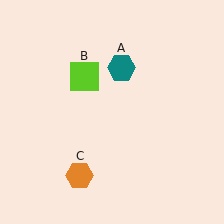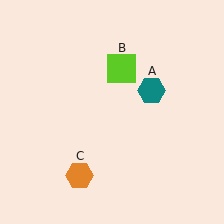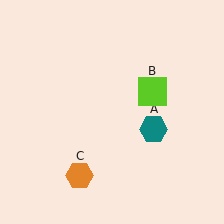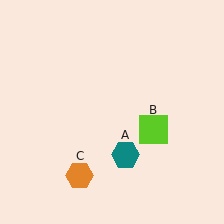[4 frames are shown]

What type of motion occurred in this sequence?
The teal hexagon (object A), lime square (object B) rotated clockwise around the center of the scene.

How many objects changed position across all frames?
2 objects changed position: teal hexagon (object A), lime square (object B).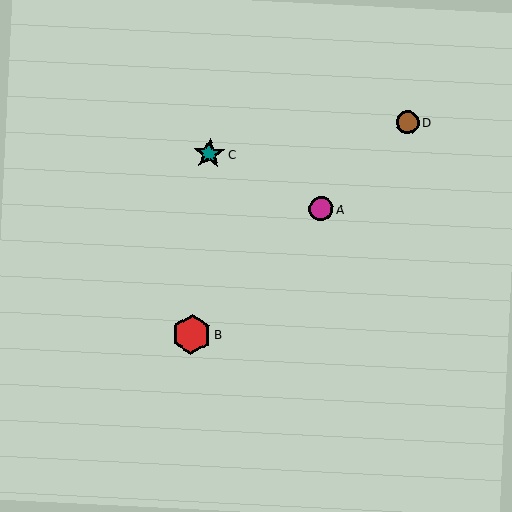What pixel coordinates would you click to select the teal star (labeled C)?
Click at (209, 153) to select the teal star C.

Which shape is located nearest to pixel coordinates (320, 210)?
The magenta circle (labeled A) at (321, 209) is nearest to that location.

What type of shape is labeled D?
Shape D is a brown circle.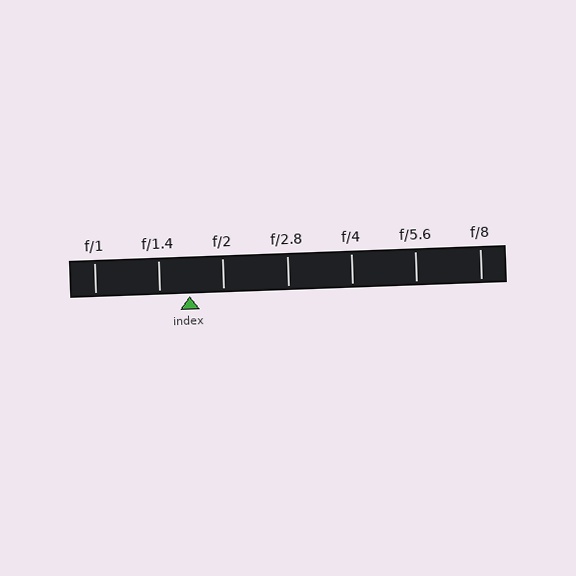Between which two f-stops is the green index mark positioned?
The index mark is between f/1.4 and f/2.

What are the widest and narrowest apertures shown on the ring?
The widest aperture shown is f/1 and the narrowest is f/8.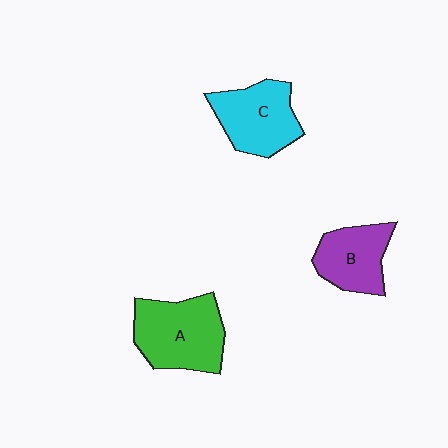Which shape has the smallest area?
Shape B (purple).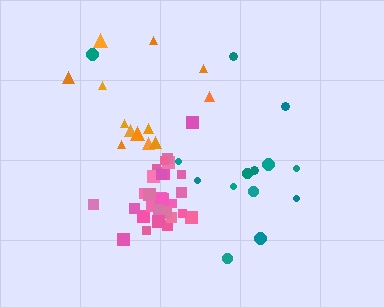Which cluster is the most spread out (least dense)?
Teal.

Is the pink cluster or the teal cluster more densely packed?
Pink.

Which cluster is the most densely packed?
Pink.